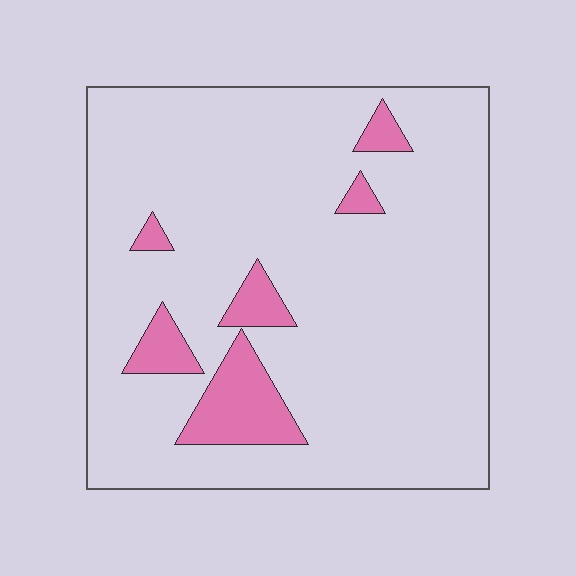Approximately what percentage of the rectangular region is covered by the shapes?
Approximately 10%.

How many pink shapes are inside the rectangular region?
6.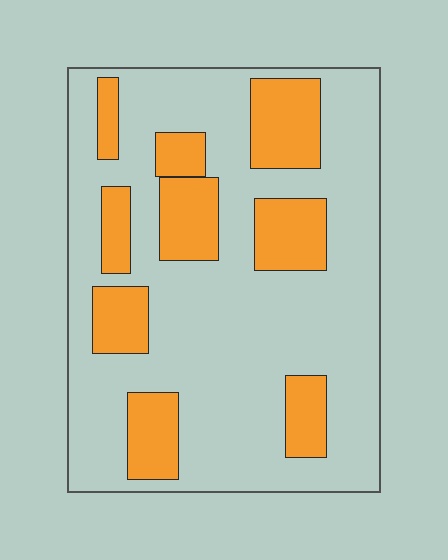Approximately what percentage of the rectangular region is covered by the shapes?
Approximately 25%.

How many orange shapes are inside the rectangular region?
9.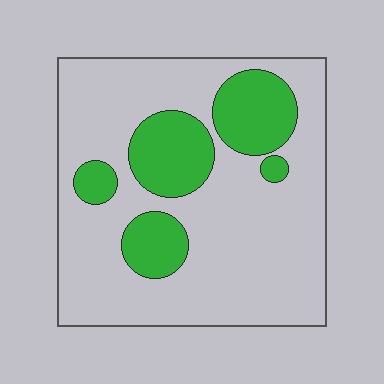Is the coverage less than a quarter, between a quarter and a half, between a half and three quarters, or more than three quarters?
Less than a quarter.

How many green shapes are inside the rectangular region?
5.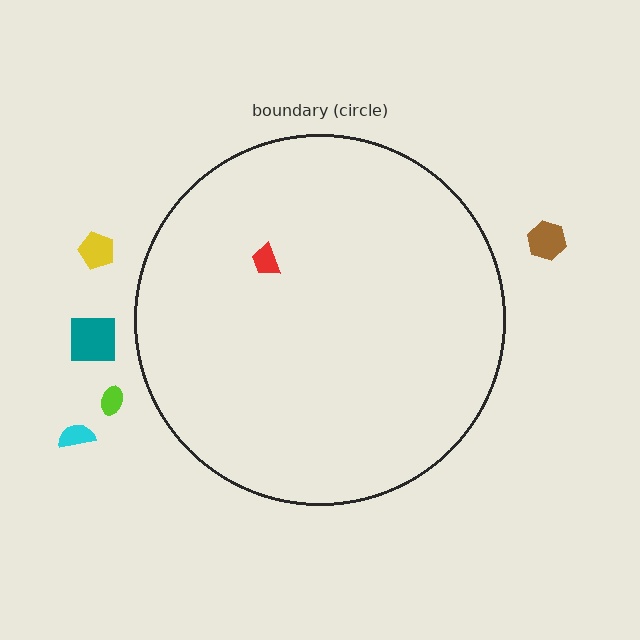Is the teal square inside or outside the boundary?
Outside.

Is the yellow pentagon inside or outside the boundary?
Outside.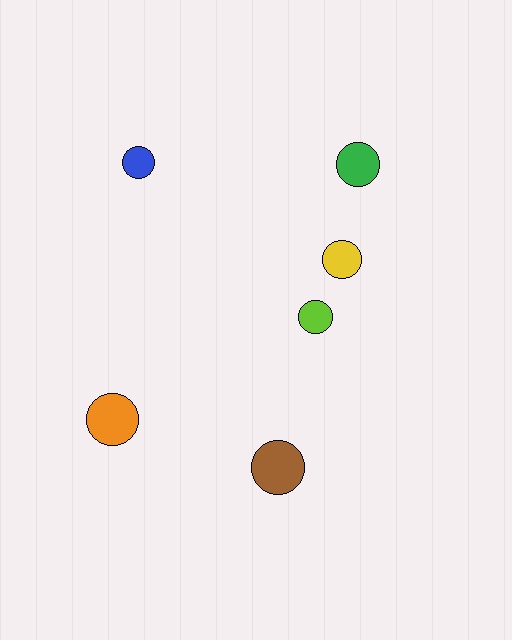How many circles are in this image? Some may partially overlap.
There are 6 circles.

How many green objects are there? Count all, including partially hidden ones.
There is 1 green object.